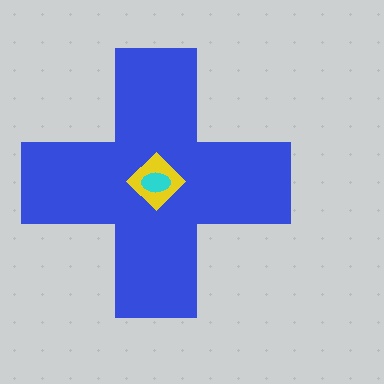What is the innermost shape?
The cyan ellipse.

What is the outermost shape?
The blue cross.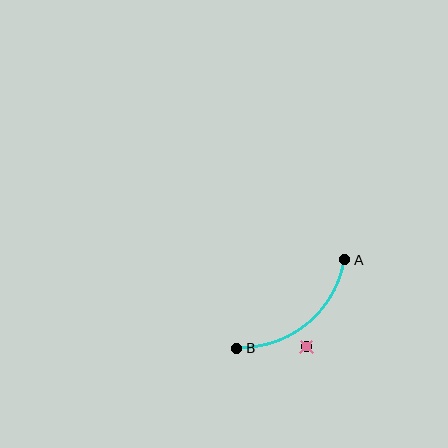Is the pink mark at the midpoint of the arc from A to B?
No — the pink mark does not lie on the arc at all. It sits slightly outside the curve.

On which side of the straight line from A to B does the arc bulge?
The arc bulges below and to the right of the straight line connecting A and B.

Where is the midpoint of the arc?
The arc midpoint is the point on the curve farthest from the straight line joining A and B. It sits below and to the right of that line.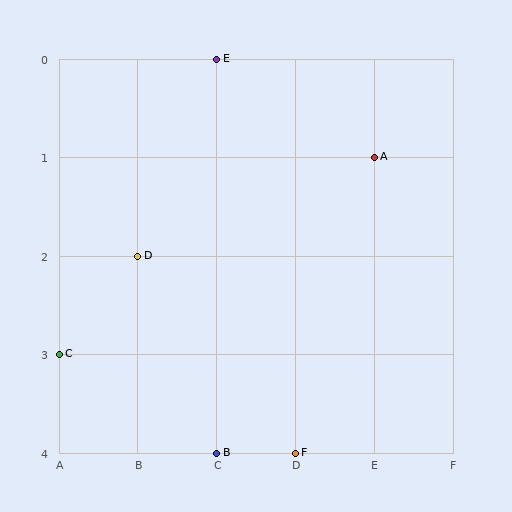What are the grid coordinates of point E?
Point E is at grid coordinates (C, 0).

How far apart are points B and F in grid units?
Points B and F are 1 column apart.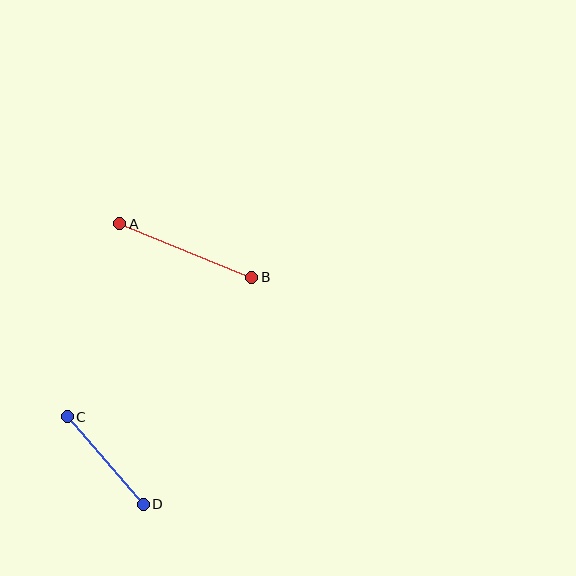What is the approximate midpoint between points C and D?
The midpoint is at approximately (105, 460) pixels.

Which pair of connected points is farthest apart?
Points A and B are farthest apart.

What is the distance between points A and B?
The distance is approximately 142 pixels.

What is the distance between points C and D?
The distance is approximately 116 pixels.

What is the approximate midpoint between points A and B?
The midpoint is at approximately (186, 251) pixels.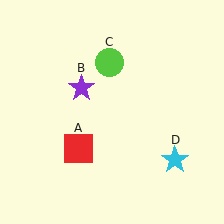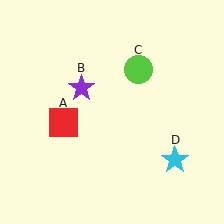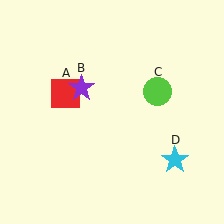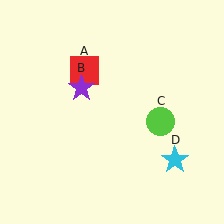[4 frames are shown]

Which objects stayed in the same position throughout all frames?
Purple star (object B) and cyan star (object D) remained stationary.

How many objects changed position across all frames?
2 objects changed position: red square (object A), lime circle (object C).